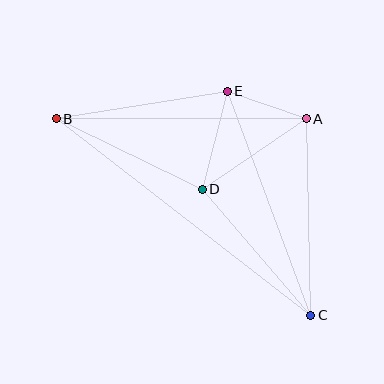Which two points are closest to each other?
Points A and E are closest to each other.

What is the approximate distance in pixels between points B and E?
The distance between B and E is approximately 173 pixels.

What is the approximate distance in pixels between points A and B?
The distance between A and B is approximately 250 pixels.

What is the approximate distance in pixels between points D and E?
The distance between D and E is approximately 101 pixels.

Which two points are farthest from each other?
Points B and C are farthest from each other.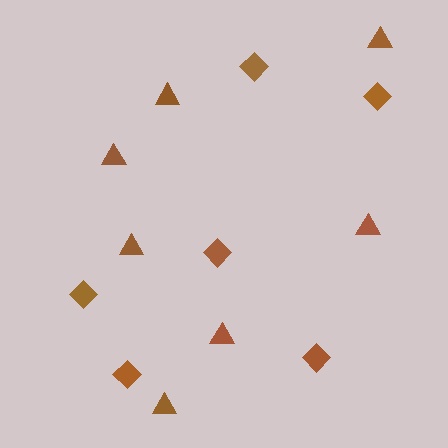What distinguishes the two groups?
There are 2 groups: one group of triangles (7) and one group of diamonds (6).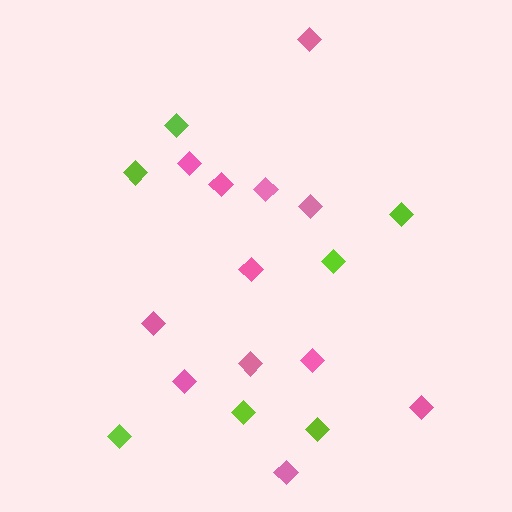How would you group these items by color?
There are 2 groups: one group of pink diamonds (12) and one group of lime diamonds (7).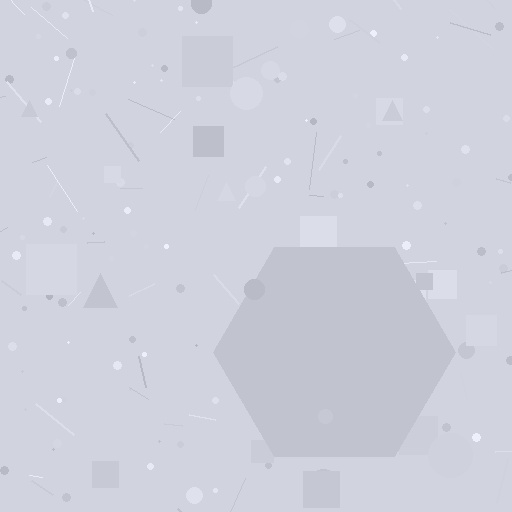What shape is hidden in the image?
A hexagon is hidden in the image.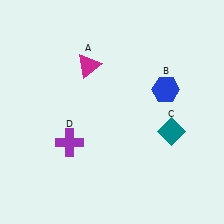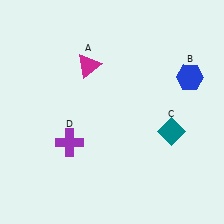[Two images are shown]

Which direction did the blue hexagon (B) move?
The blue hexagon (B) moved right.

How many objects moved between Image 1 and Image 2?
1 object moved between the two images.